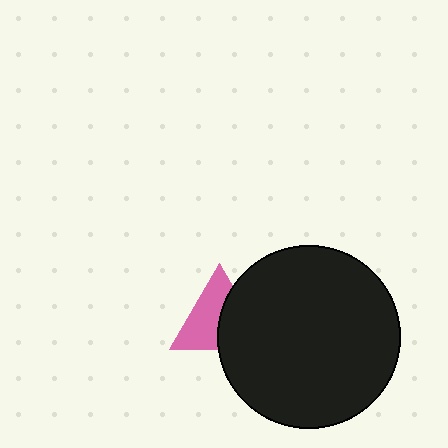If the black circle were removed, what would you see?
You would see the complete pink triangle.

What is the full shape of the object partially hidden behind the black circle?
The partially hidden object is a pink triangle.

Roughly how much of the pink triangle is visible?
About half of it is visible (roughly 56%).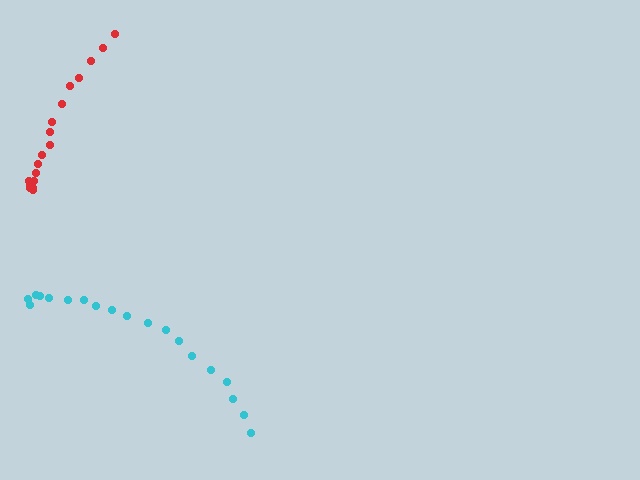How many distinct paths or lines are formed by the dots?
There are 2 distinct paths.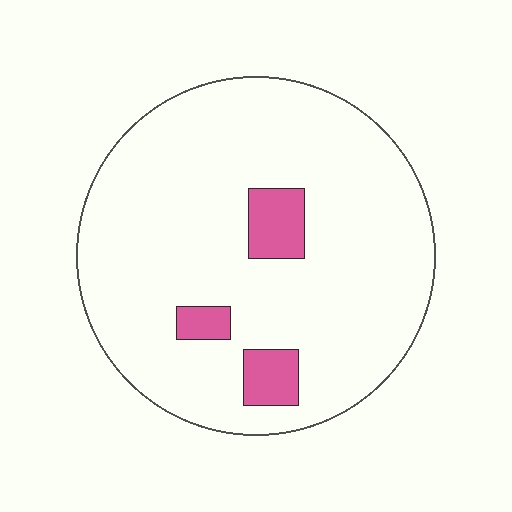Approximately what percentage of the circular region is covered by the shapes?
Approximately 10%.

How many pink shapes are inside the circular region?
3.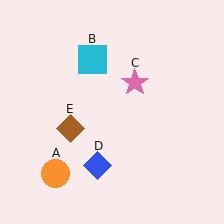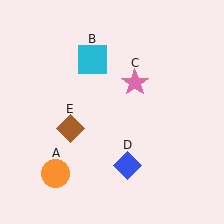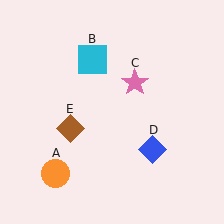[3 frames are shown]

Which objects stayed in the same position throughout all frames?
Orange circle (object A) and cyan square (object B) and pink star (object C) and brown diamond (object E) remained stationary.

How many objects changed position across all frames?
1 object changed position: blue diamond (object D).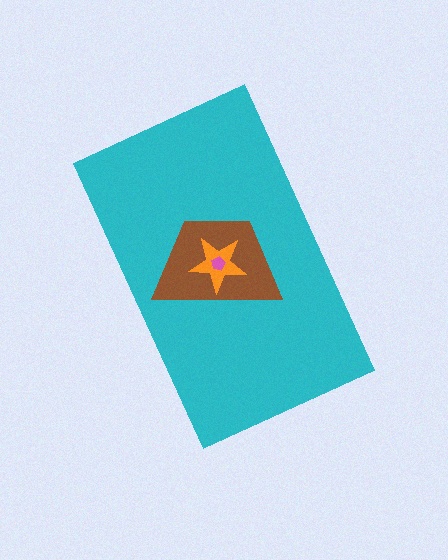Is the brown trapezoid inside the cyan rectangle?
Yes.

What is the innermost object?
The pink pentagon.